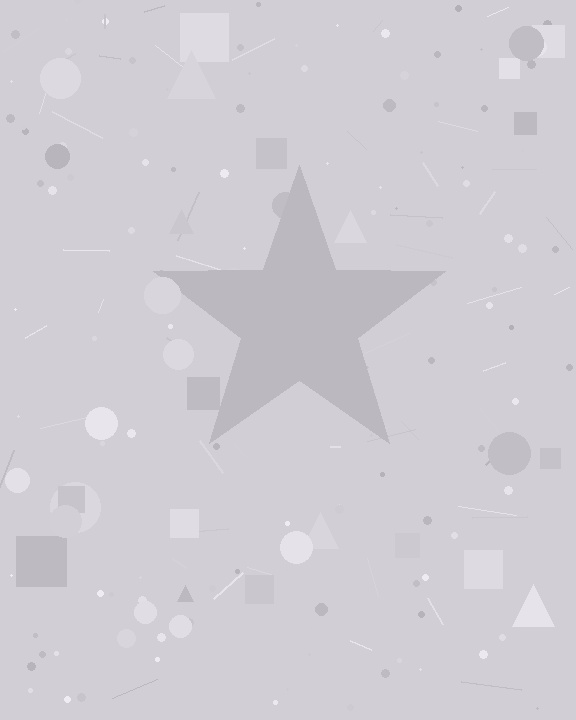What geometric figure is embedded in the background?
A star is embedded in the background.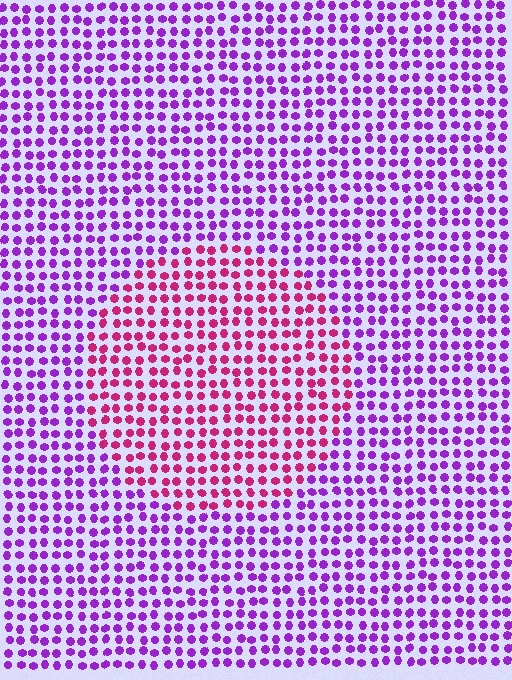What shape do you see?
I see a circle.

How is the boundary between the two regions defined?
The boundary is defined purely by a slight shift in hue (about 47 degrees). Spacing, size, and orientation are identical on both sides.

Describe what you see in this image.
The image is filled with small purple elements in a uniform arrangement. A circle-shaped region is visible where the elements are tinted to a slightly different hue, forming a subtle color boundary.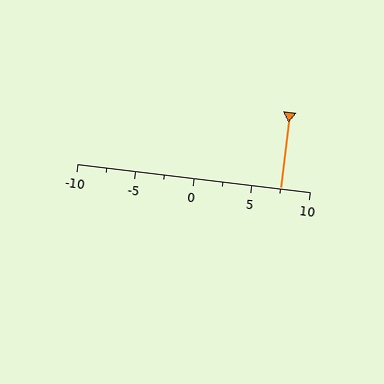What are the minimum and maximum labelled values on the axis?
The axis runs from -10 to 10.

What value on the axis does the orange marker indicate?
The marker indicates approximately 7.5.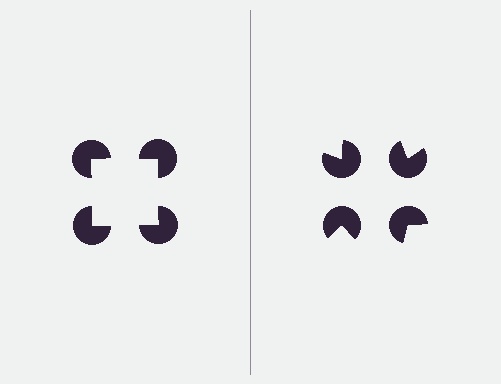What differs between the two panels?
The pac-man discs are positioned identically on both sides; only the wedge orientations differ. On the left they align to a square; on the right they are misaligned.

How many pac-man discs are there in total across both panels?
8 — 4 on each side.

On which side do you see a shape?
An illusory square appears on the left side. On the right side the wedge cuts are rotated, so no coherent shape forms.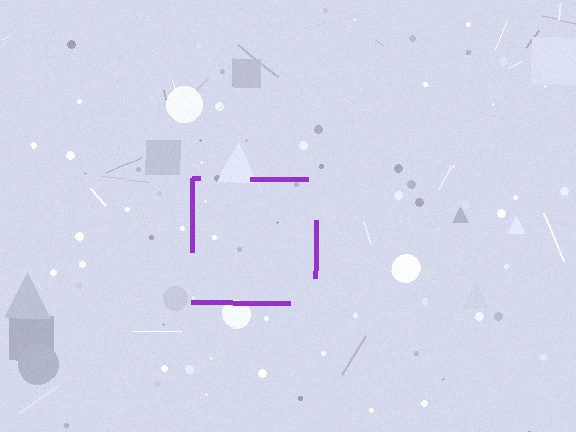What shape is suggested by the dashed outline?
The dashed outline suggests a square.